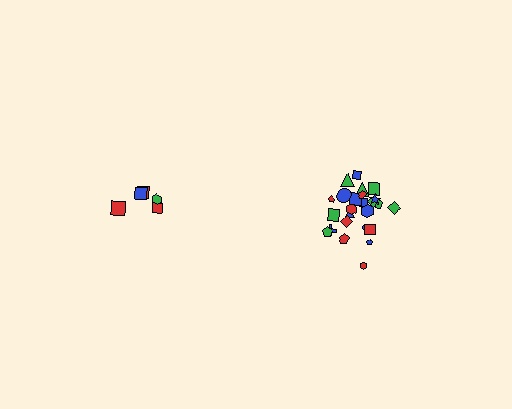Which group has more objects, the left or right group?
The right group.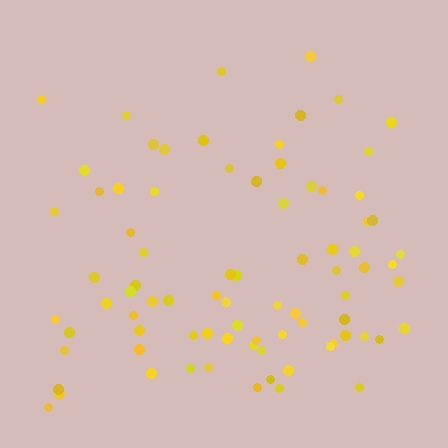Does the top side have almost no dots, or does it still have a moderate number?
Still a moderate number, just noticeably fewer than the bottom.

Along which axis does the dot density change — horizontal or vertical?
Vertical.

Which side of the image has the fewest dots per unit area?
The top.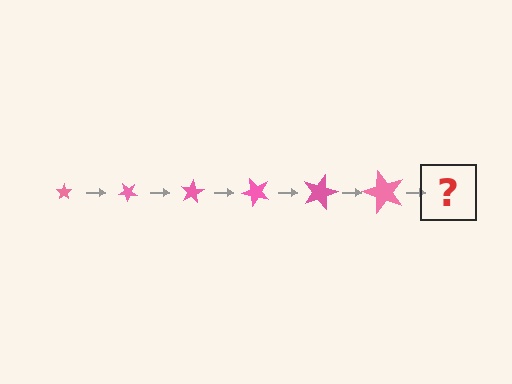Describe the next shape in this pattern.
It should be a star, larger than the previous one and rotated 240 degrees from the start.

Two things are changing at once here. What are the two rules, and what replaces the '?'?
The two rules are that the star grows larger each step and it rotates 40 degrees each step. The '?' should be a star, larger than the previous one and rotated 240 degrees from the start.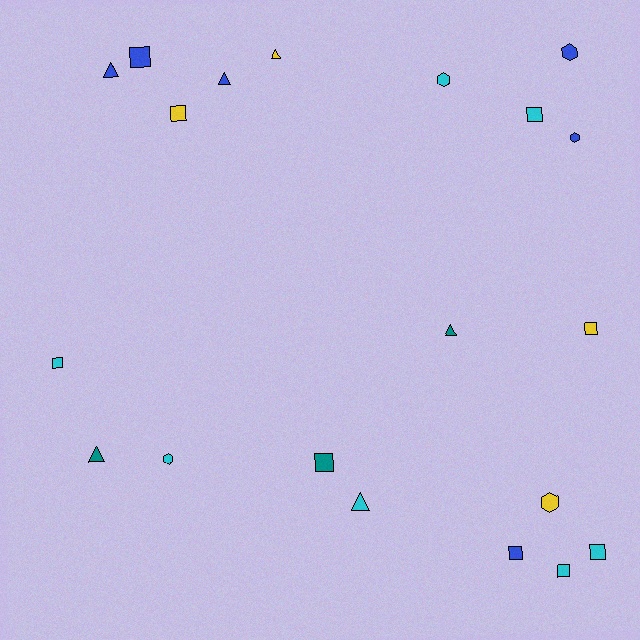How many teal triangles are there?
There are 2 teal triangles.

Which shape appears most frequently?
Square, with 9 objects.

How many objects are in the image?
There are 20 objects.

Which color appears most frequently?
Cyan, with 7 objects.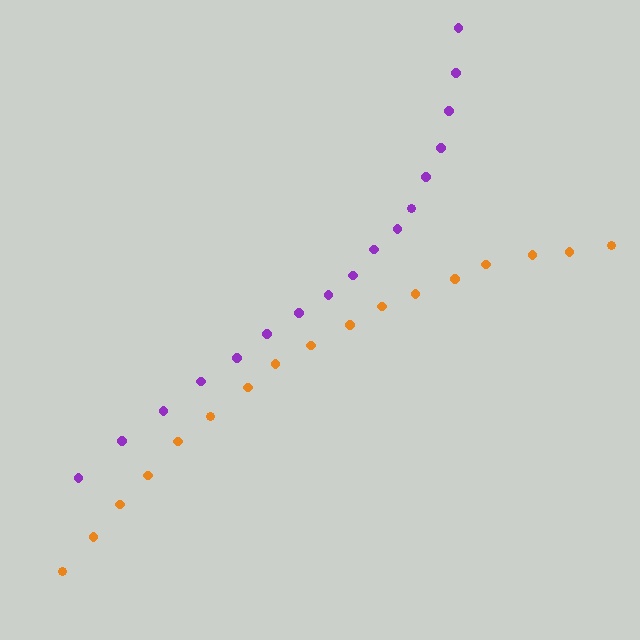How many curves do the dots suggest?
There are 2 distinct paths.